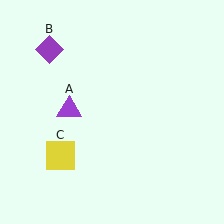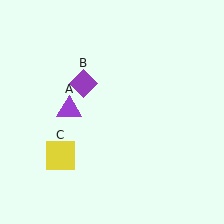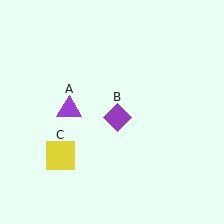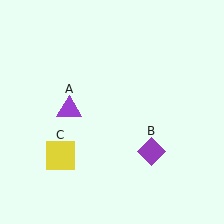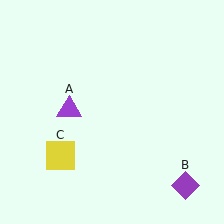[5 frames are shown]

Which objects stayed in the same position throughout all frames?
Purple triangle (object A) and yellow square (object C) remained stationary.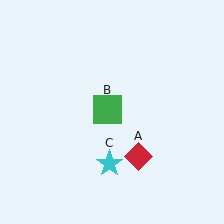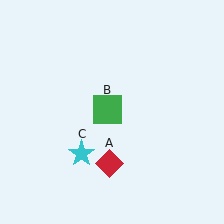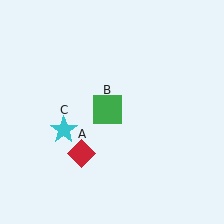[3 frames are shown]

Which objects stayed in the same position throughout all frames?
Green square (object B) remained stationary.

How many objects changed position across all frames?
2 objects changed position: red diamond (object A), cyan star (object C).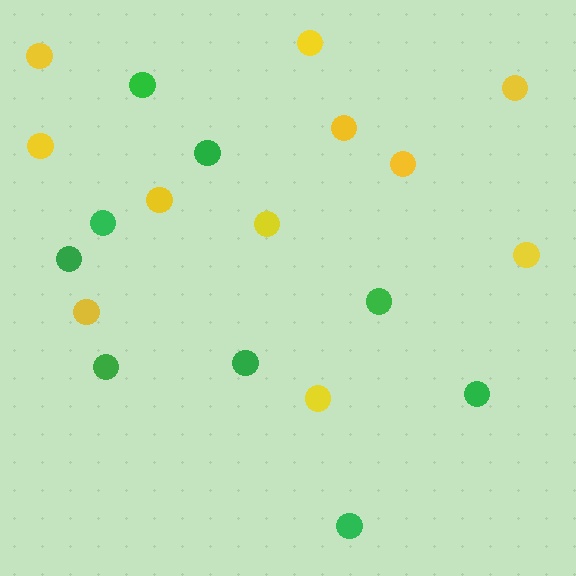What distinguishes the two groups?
There are 2 groups: one group of green circles (9) and one group of yellow circles (11).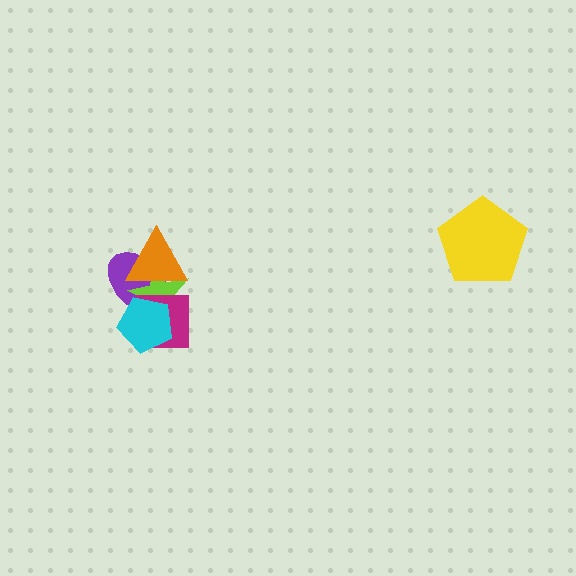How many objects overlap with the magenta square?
3 objects overlap with the magenta square.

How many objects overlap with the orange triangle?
2 objects overlap with the orange triangle.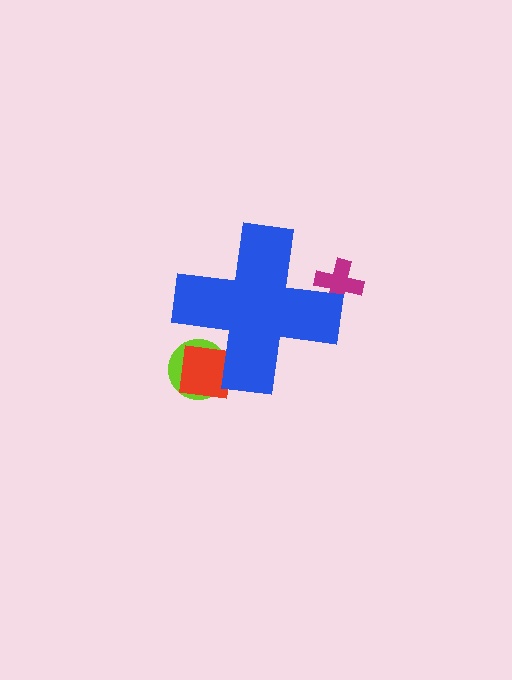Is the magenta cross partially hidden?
Yes, the magenta cross is partially hidden behind the blue cross.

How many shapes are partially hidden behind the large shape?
3 shapes are partially hidden.